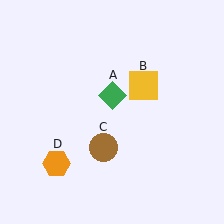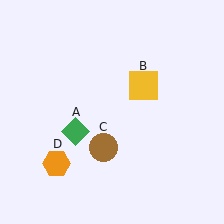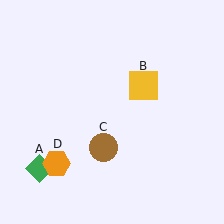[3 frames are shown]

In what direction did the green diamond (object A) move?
The green diamond (object A) moved down and to the left.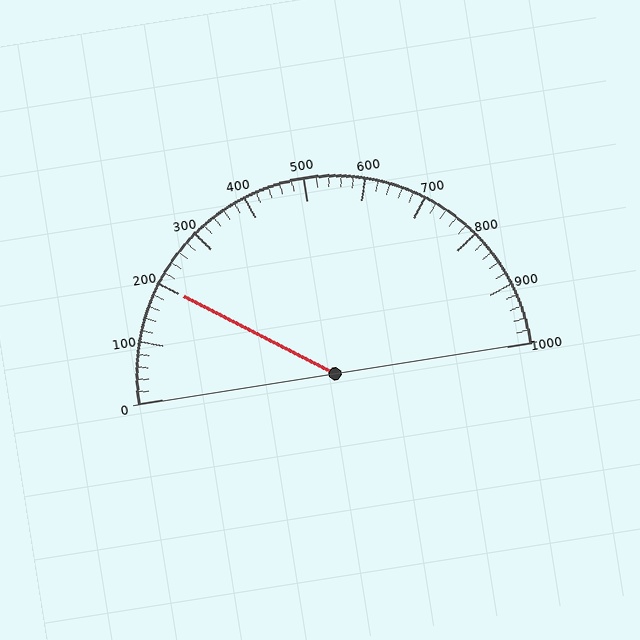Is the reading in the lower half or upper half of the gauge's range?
The reading is in the lower half of the range (0 to 1000).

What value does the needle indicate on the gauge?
The needle indicates approximately 200.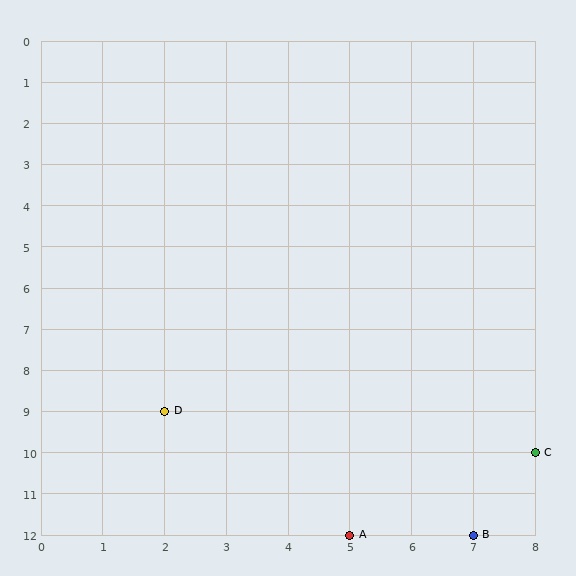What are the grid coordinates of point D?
Point D is at grid coordinates (2, 9).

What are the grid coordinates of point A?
Point A is at grid coordinates (5, 12).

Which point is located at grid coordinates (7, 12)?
Point B is at (7, 12).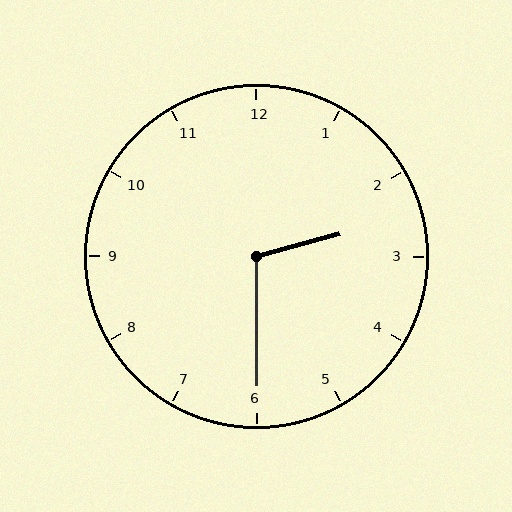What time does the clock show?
2:30.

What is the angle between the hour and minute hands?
Approximately 105 degrees.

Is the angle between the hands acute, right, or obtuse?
It is obtuse.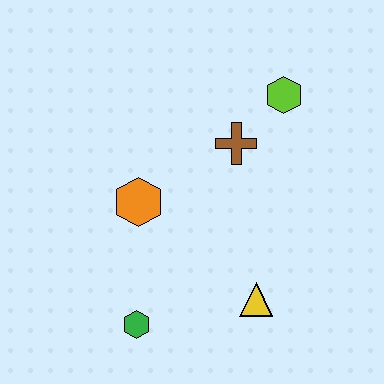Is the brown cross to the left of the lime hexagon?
Yes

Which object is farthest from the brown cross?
The green hexagon is farthest from the brown cross.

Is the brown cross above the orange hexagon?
Yes